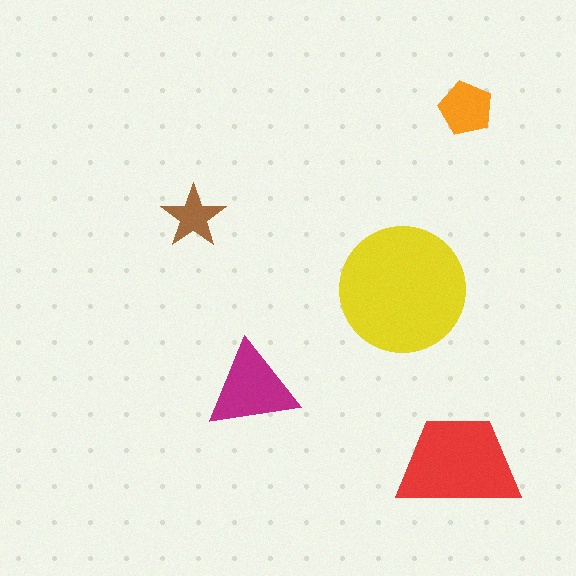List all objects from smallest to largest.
The brown star, the orange pentagon, the magenta triangle, the red trapezoid, the yellow circle.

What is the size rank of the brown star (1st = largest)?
5th.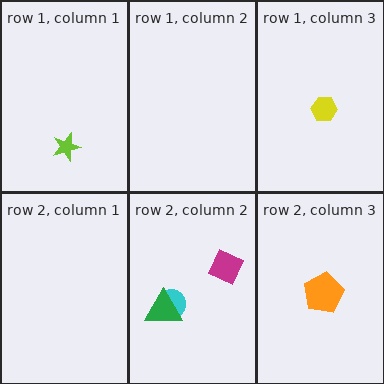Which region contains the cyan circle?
The row 2, column 2 region.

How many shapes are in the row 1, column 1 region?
1.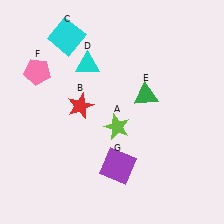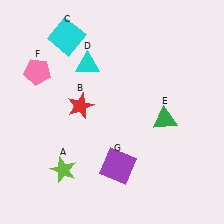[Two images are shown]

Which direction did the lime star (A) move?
The lime star (A) moved left.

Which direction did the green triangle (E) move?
The green triangle (E) moved down.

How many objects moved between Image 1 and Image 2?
2 objects moved between the two images.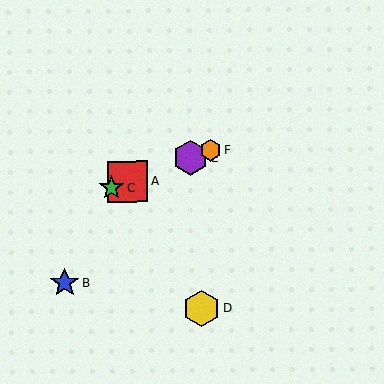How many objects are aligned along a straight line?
4 objects (A, C, E, F) are aligned along a straight line.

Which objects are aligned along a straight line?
Objects A, C, E, F are aligned along a straight line.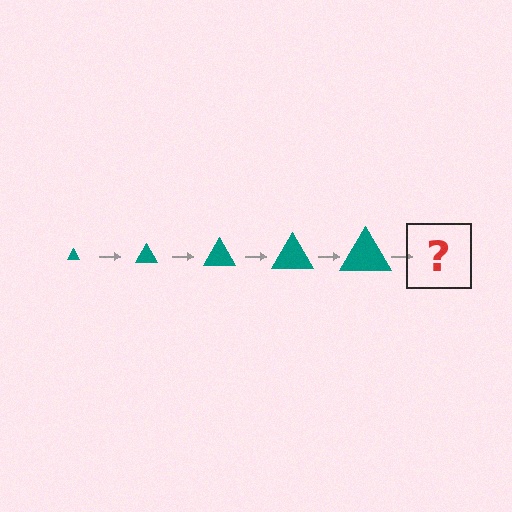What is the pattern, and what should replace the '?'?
The pattern is that the triangle gets progressively larger each step. The '?' should be a teal triangle, larger than the previous one.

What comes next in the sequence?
The next element should be a teal triangle, larger than the previous one.